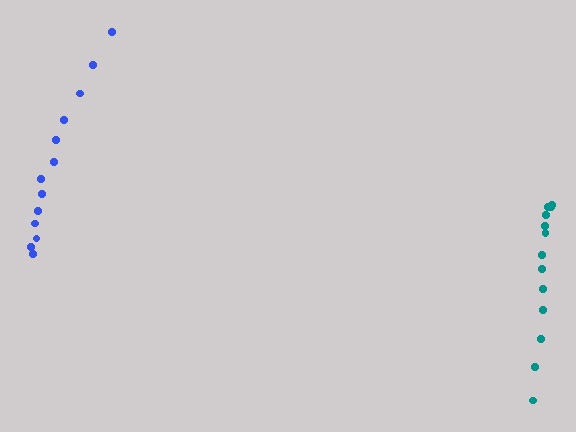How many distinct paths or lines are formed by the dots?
There are 2 distinct paths.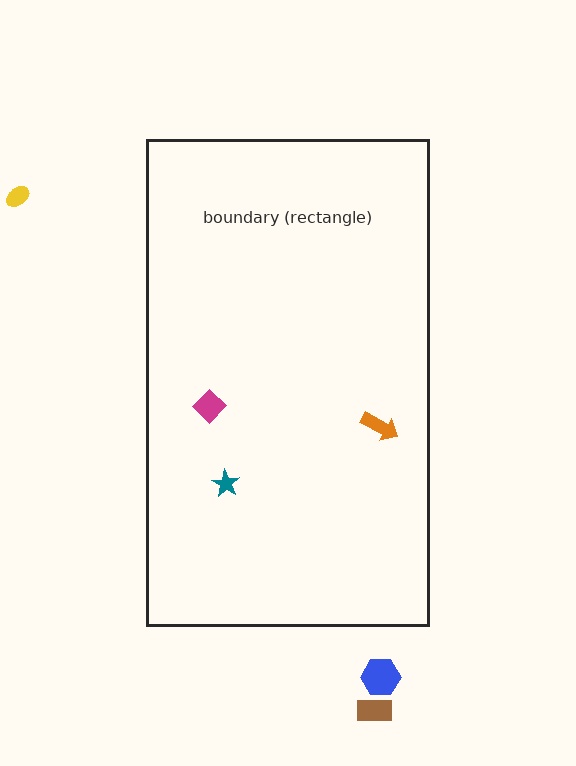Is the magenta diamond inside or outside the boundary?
Inside.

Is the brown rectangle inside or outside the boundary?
Outside.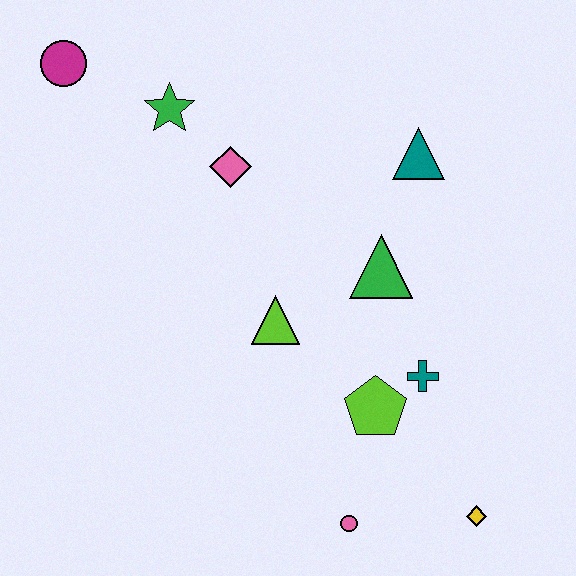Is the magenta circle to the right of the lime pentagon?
No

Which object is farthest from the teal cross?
The magenta circle is farthest from the teal cross.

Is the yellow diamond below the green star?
Yes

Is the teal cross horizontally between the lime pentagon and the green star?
No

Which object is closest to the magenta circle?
The green star is closest to the magenta circle.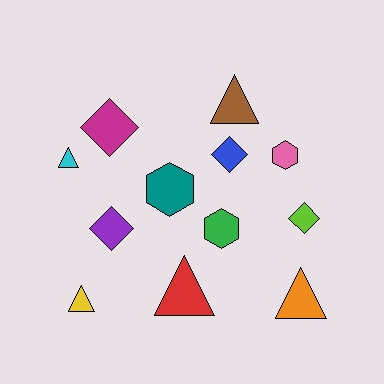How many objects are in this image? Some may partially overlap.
There are 12 objects.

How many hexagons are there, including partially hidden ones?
There are 3 hexagons.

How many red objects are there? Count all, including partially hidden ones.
There is 1 red object.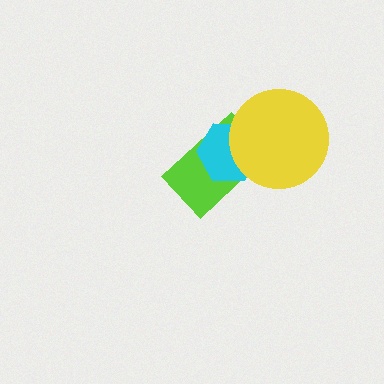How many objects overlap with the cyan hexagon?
2 objects overlap with the cyan hexagon.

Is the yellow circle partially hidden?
No, no other shape covers it.